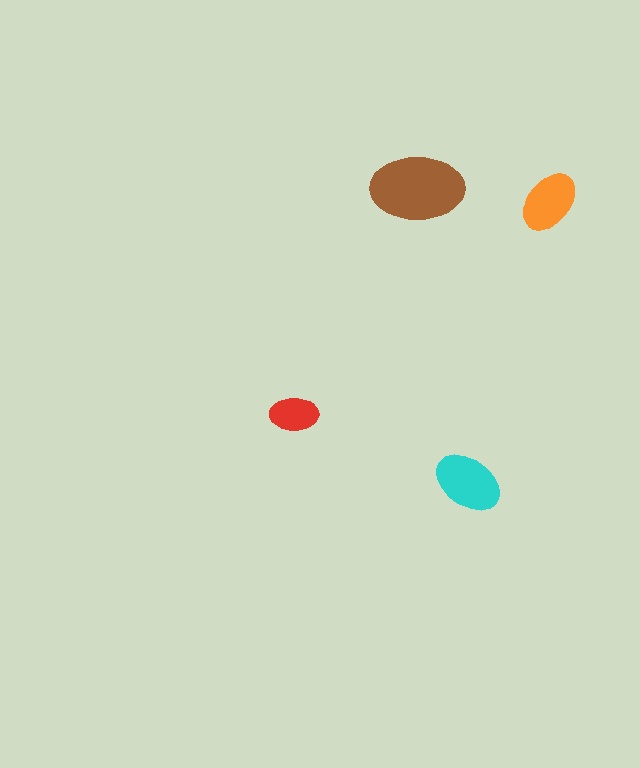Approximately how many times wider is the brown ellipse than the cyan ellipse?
About 1.5 times wider.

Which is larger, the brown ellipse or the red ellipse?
The brown one.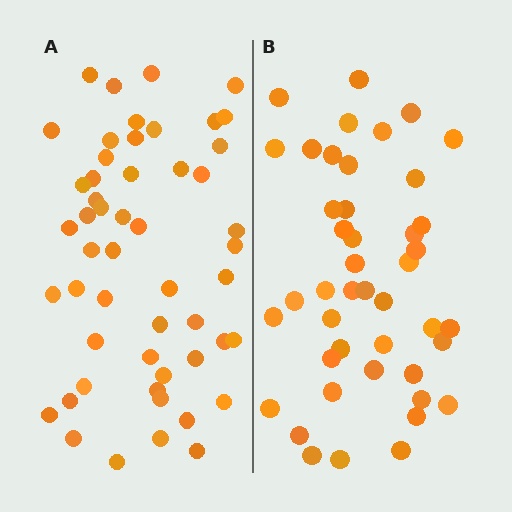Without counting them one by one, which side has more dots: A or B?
Region A (the left region) has more dots.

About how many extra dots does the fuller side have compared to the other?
Region A has roughly 8 or so more dots than region B.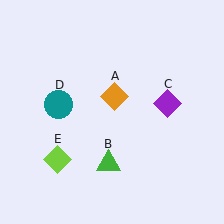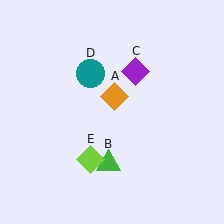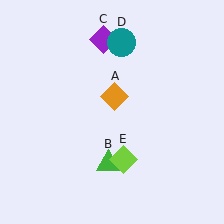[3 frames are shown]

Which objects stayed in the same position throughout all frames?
Orange diamond (object A) and green triangle (object B) remained stationary.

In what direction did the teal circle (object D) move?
The teal circle (object D) moved up and to the right.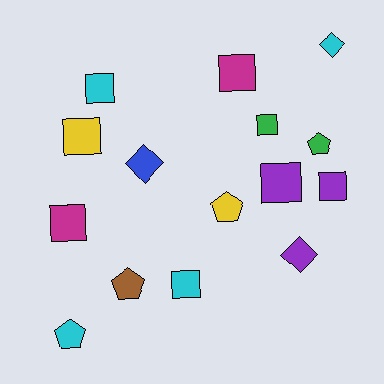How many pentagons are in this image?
There are 4 pentagons.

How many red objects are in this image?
There are no red objects.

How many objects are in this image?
There are 15 objects.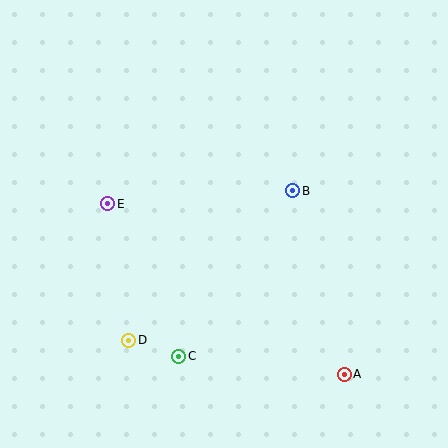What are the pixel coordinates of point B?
Point B is at (293, 191).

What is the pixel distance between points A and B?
The distance between A and B is 190 pixels.